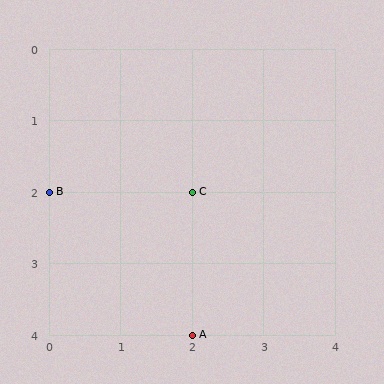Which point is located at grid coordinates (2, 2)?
Point C is at (2, 2).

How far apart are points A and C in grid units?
Points A and C are 2 rows apart.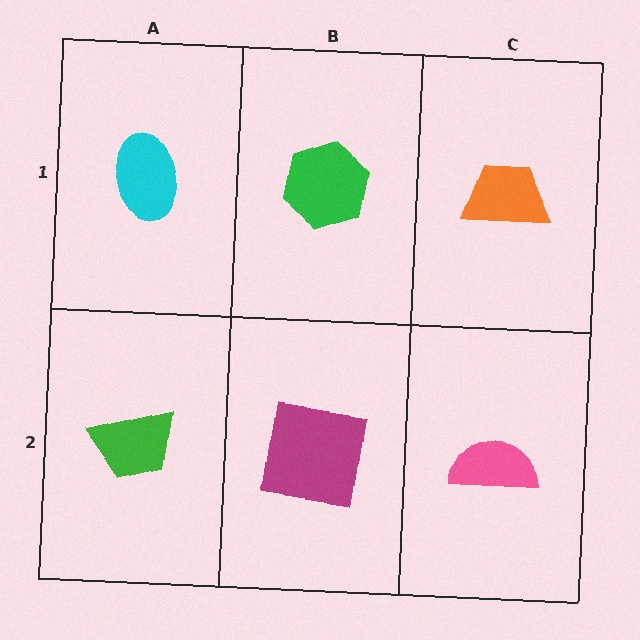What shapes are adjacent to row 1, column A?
A green trapezoid (row 2, column A), a green hexagon (row 1, column B).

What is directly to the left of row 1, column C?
A green hexagon.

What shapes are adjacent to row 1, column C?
A pink semicircle (row 2, column C), a green hexagon (row 1, column B).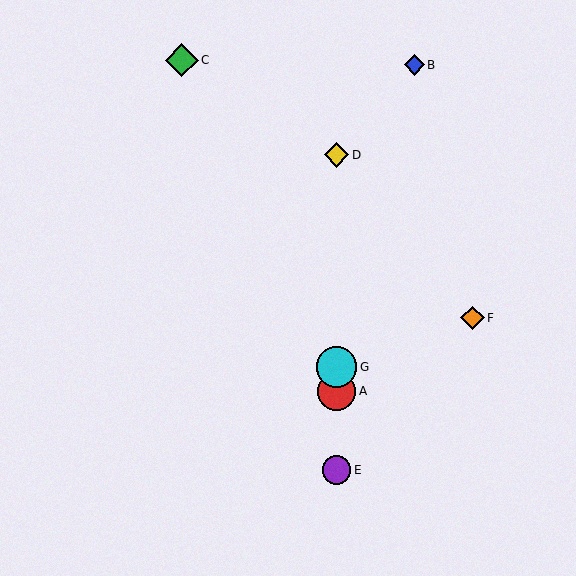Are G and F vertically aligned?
No, G is at x≈337 and F is at x≈472.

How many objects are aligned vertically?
4 objects (A, D, E, G) are aligned vertically.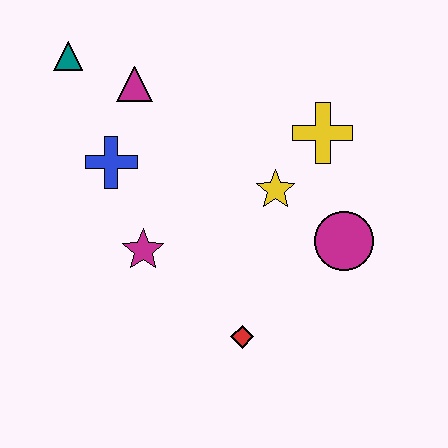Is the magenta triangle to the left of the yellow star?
Yes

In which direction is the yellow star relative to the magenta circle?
The yellow star is to the left of the magenta circle.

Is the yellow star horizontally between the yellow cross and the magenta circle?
No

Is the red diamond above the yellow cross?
No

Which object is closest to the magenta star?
The blue cross is closest to the magenta star.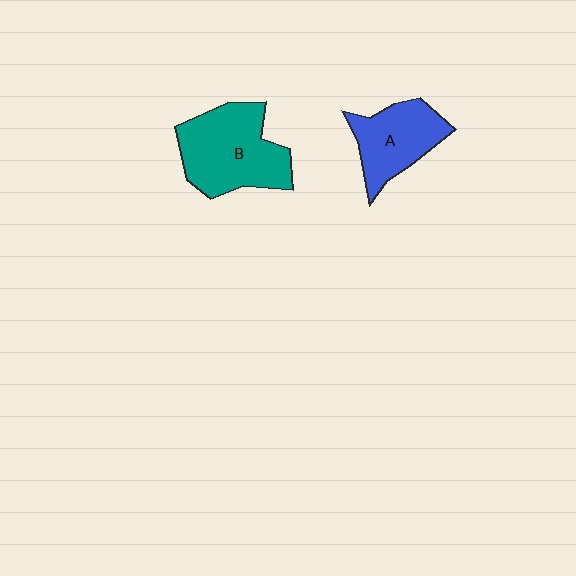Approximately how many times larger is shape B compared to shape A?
Approximately 1.4 times.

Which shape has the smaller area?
Shape A (blue).